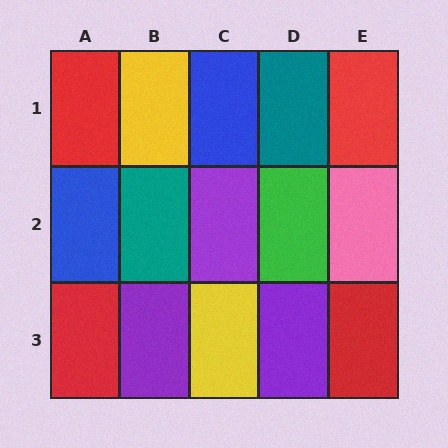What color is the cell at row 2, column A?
Blue.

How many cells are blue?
2 cells are blue.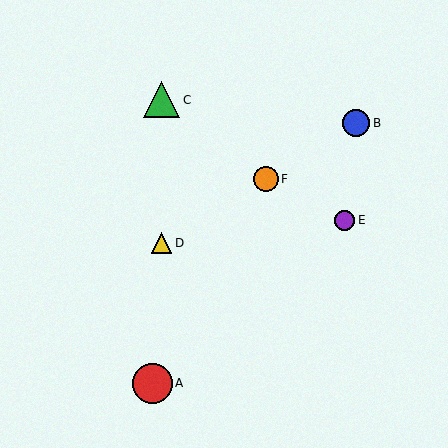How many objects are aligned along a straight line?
3 objects (B, D, F) are aligned along a straight line.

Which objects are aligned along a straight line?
Objects B, D, F are aligned along a straight line.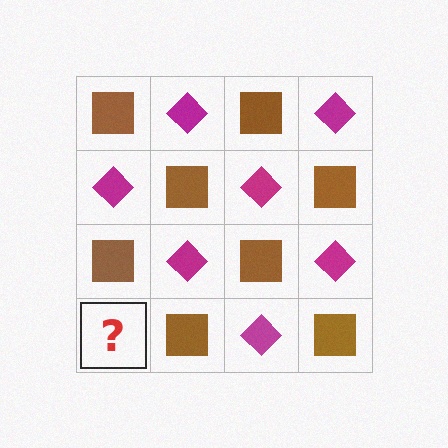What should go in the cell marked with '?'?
The missing cell should contain a magenta diamond.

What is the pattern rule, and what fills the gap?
The rule is that it alternates brown square and magenta diamond in a checkerboard pattern. The gap should be filled with a magenta diamond.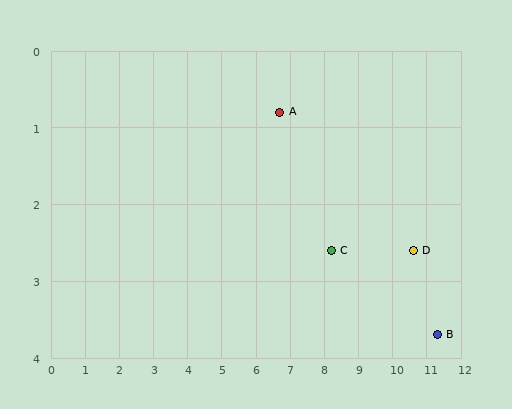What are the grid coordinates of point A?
Point A is at approximately (6.7, 0.8).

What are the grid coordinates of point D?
Point D is at approximately (10.6, 2.6).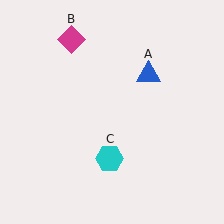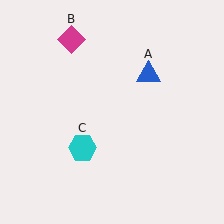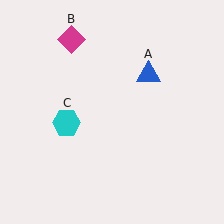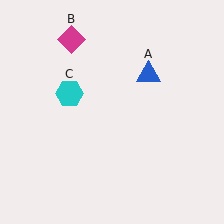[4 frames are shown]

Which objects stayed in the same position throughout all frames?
Blue triangle (object A) and magenta diamond (object B) remained stationary.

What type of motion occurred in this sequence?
The cyan hexagon (object C) rotated clockwise around the center of the scene.